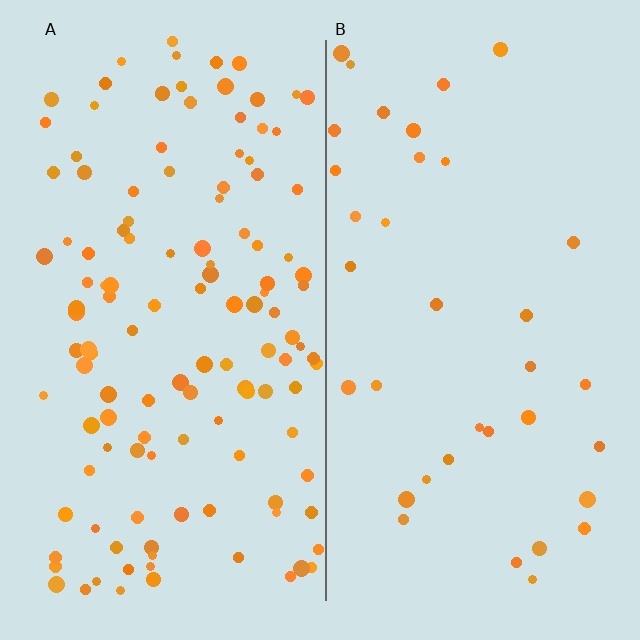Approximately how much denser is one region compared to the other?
Approximately 3.5× — region A over region B.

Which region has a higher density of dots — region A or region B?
A (the left).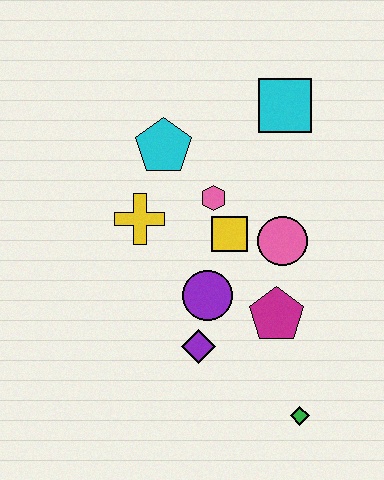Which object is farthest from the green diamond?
The cyan square is farthest from the green diamond.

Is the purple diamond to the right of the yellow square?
No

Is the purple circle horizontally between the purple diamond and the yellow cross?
No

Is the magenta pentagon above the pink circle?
No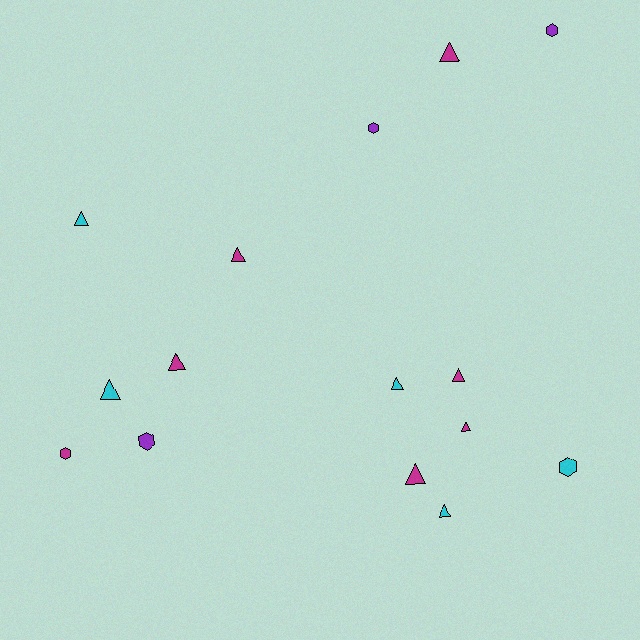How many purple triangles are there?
There are no purple triangles.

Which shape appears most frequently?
Triangle, with 10 objects.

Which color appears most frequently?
Magenta, with 7 objects.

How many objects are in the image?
There are 15 objects.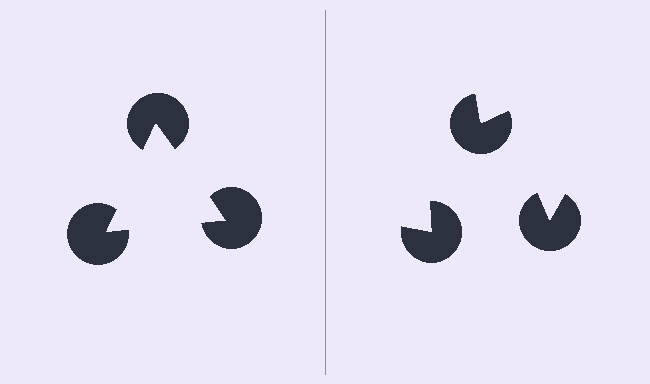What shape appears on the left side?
An illusory triangle.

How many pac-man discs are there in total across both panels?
6 — 3 on each side.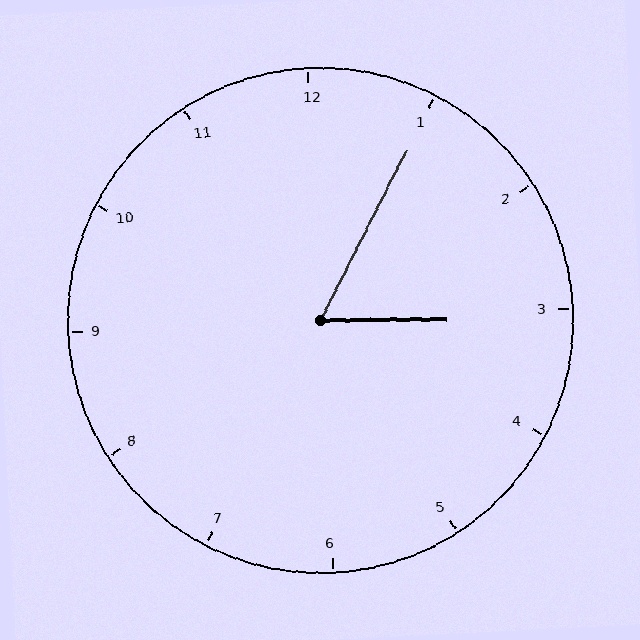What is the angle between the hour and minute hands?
Approximately 62 degrees.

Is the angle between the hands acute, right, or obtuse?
It is acute.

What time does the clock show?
3:05.